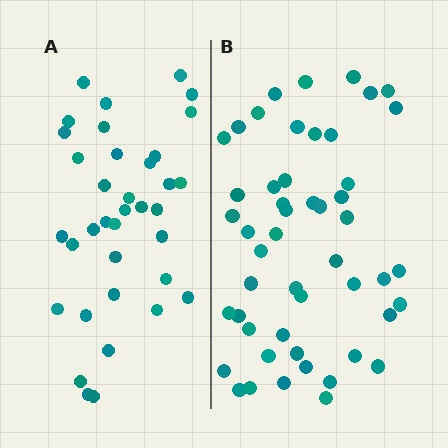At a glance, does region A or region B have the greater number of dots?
Region B (the right region) has more dots.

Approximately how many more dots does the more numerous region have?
Region B has approximately 15 more dots than region A.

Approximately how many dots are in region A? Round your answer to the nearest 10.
About 40 dots. (The exact count is 36, which rounds to 40.)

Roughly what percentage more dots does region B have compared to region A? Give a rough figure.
About 40% more.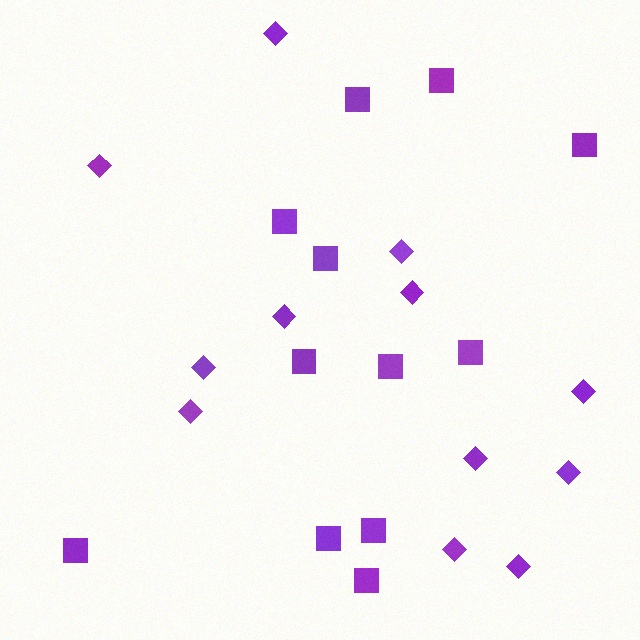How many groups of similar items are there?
There are 2 groups: one group of diamonds (12) and one group of squares (12).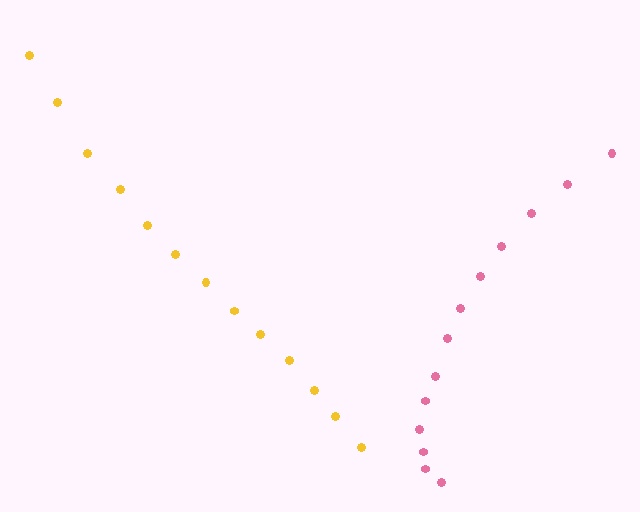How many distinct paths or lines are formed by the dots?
There are 2 distinct paths.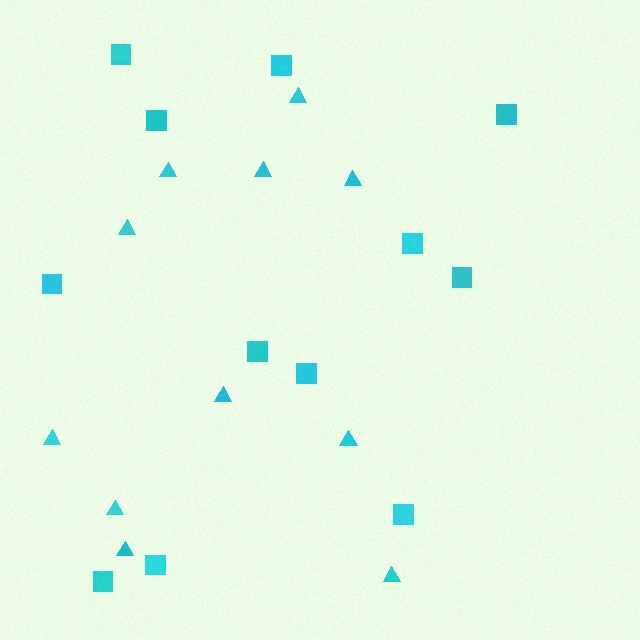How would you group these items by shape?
There are 2 groups: one group of squares (12) and one group of triangles (11).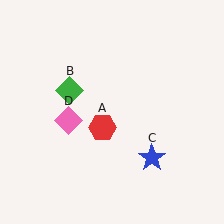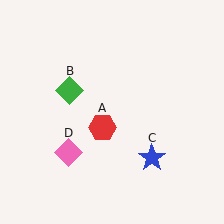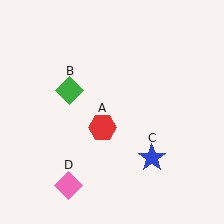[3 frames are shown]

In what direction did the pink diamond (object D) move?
The pink diamond (object D) moved down.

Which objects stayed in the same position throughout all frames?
Red hexagon (object A) and green diamond (object B) and blue star (object C) remained stationary.